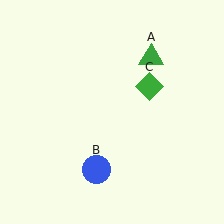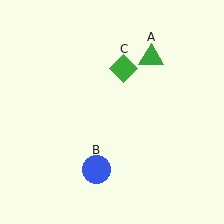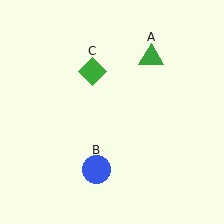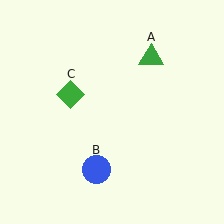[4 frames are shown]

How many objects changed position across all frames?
1 object changed position: green diamond (object C).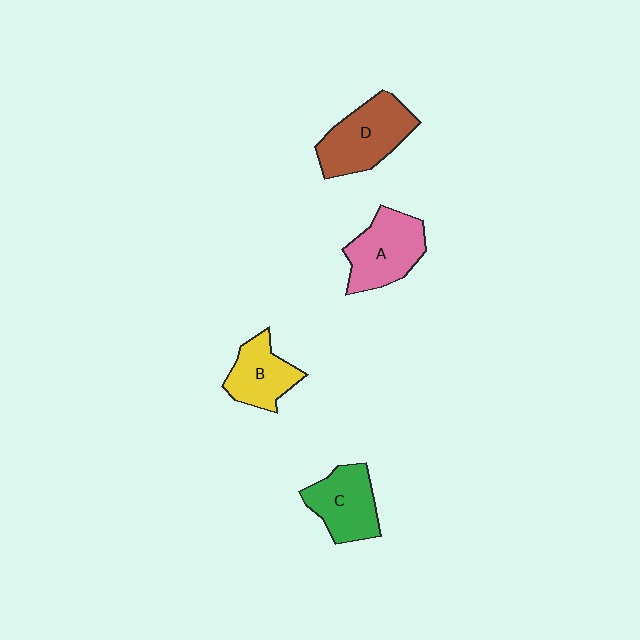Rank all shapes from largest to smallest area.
From largest to smallest: D (brown), A (pink), C (green), B (yellow).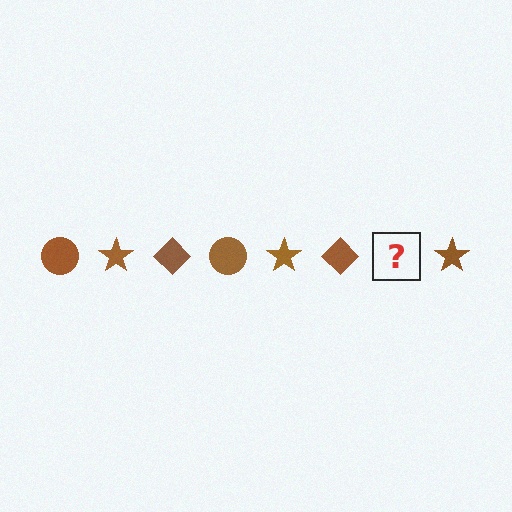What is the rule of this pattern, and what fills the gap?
The rule is that the pattern cycles through circle, star, diamond shapes in brown. The gap should be filled with a brown circle.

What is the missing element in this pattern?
The missing element is a brown circle.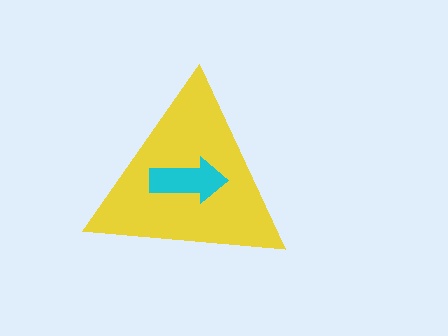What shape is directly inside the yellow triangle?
The cyan arrow.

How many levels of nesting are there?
2.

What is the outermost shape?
The yellow triangle.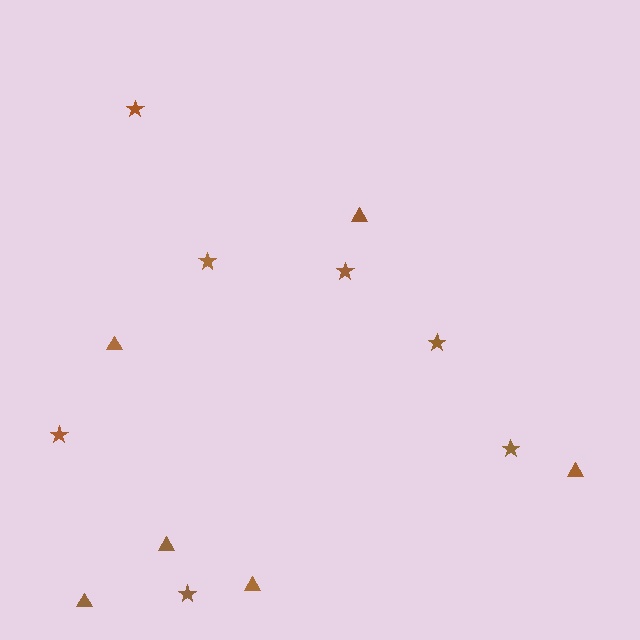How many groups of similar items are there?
There are 2 groups: one group of triangles (6) and one group of stars (7).